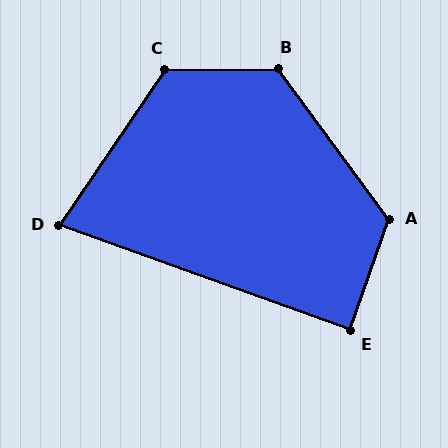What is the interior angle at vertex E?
Approximately 89 degrees (approximately right).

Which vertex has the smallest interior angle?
D, at approximately 76 degrees.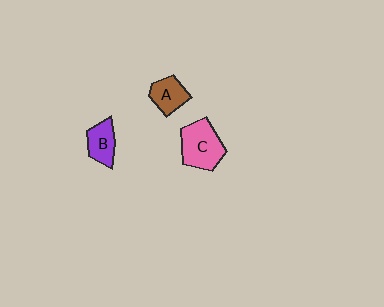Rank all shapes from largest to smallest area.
From largest to smallest: C (pink), A (brown), B (purple).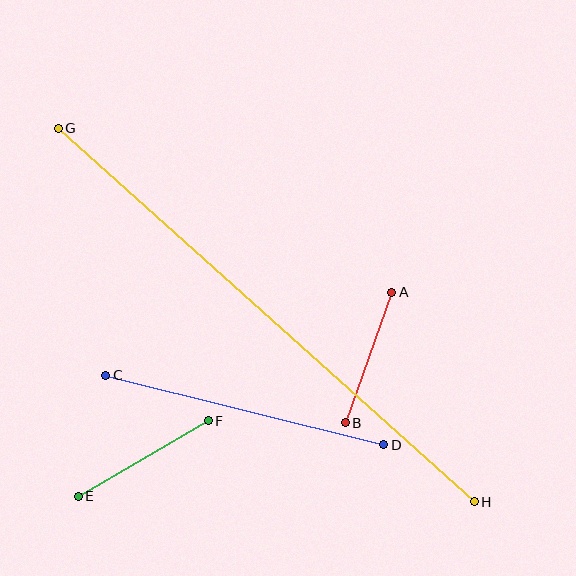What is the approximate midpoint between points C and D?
The midpoint is at approximately (245, 410) pixels.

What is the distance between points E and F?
The distance is approximately 150 pixels.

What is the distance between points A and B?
The distance is approximately 138 pixels.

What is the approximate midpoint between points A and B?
The midpoint is at approximately (368, 357) pixels.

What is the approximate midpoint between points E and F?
The midpoint is at approximately (143, 459) pixels.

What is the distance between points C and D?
The distance is approximately 286 pixels.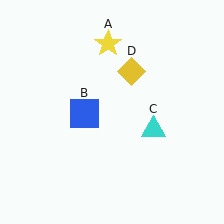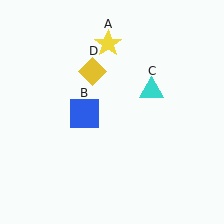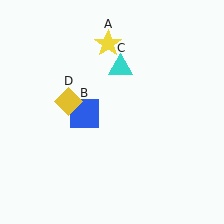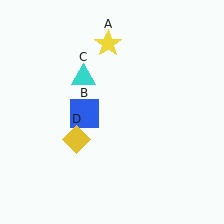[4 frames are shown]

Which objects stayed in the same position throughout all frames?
Yellow star (object A) and blue square (object B) remained stationary.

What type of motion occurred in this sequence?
The cyan triangle (object C), yellow diamond (object D) rotated counterclockwise around the center of the scene.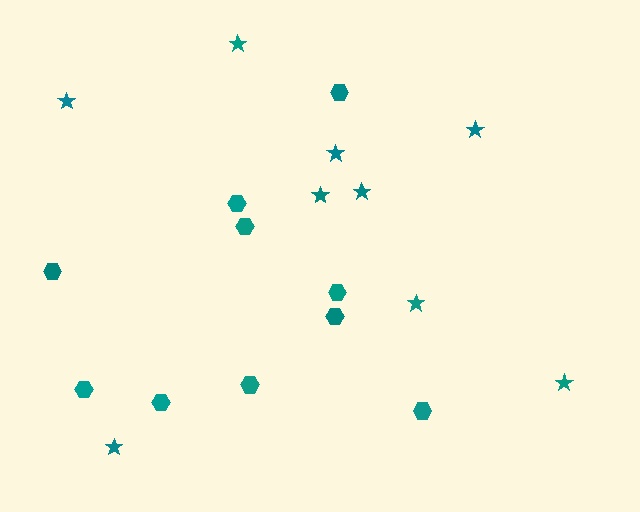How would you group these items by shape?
There are 2 groups: one group of stars (9) and one group of hexagons (10).